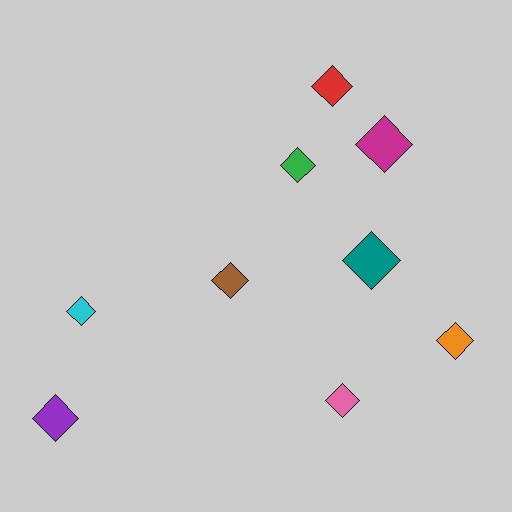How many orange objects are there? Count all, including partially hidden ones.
There is 1 orange object.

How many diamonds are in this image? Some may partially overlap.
There are 9 diamonds.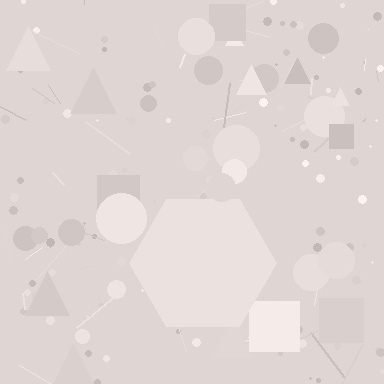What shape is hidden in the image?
A hexagon is hidden in the image.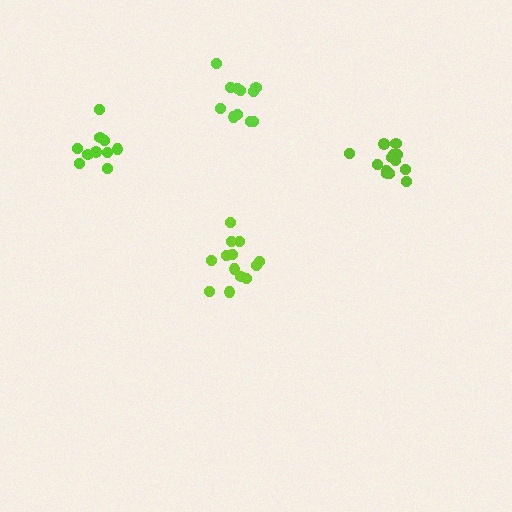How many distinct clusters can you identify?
There are 4 distinct clusters.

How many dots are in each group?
Group 1: 13 dots, Group 2: 13 dots, Group 3: 11 dots, Group 4: 10 dots (47 total).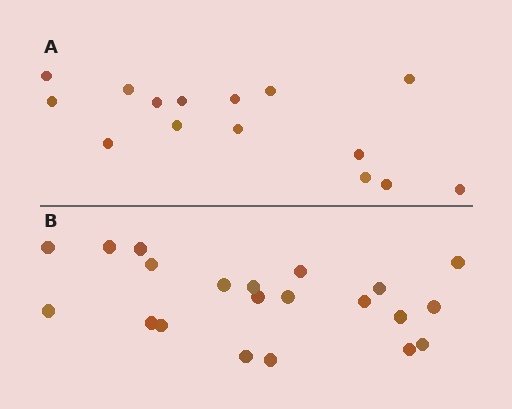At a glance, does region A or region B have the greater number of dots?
Region B (the bottom region) has more dots.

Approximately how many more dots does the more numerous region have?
Region B has about 6 more dots than region A.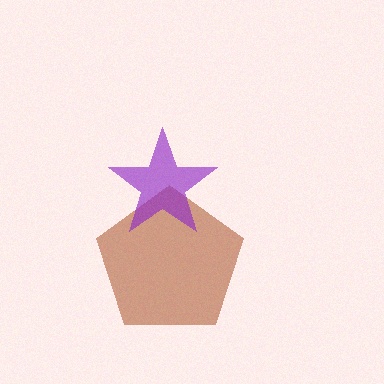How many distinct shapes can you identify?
There are 2 distinct shapes: a brown pentagon, a purple star.